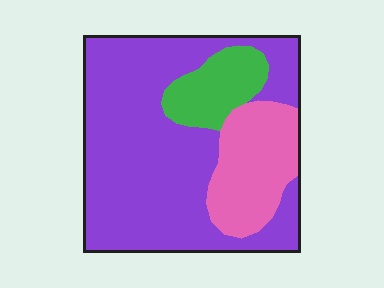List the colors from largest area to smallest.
From largest to smallest: purple, pink, green.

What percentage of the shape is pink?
Pink takes up less than a quarter of the shape.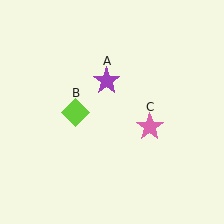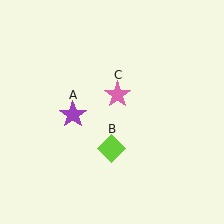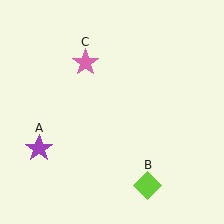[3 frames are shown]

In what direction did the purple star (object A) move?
The purple star (object A) moved down and to the left.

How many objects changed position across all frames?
3 objects changed position: purple star (object A), lime diamond (object B), pink star (object C).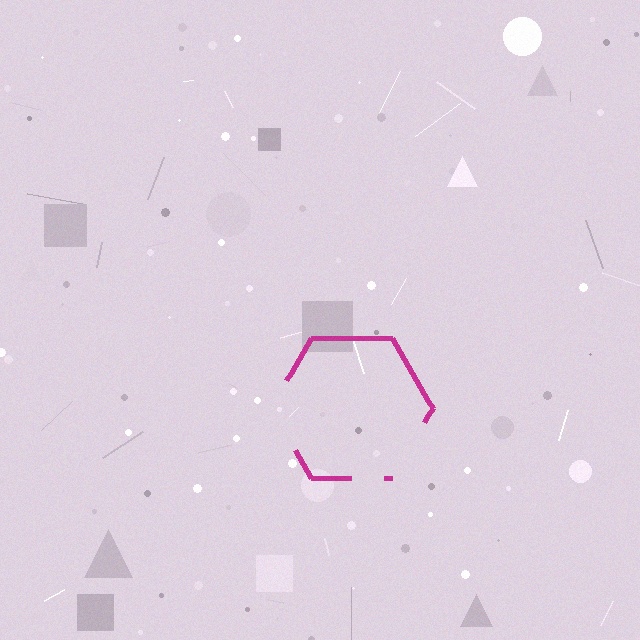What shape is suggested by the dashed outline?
The dashed outline suggests a hexagon.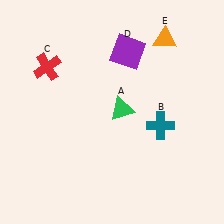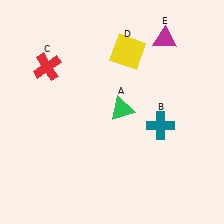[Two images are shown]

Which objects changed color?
D changed from purple to yellow. E changed from orange to magenta.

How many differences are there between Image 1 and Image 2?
There are 2 differences between the two images.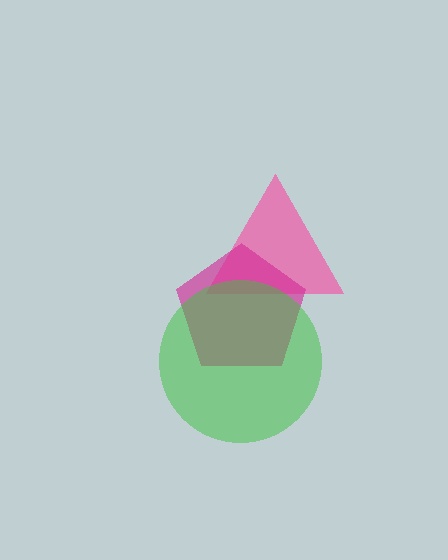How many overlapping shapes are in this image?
There are 3 overlapping shapes in the image.